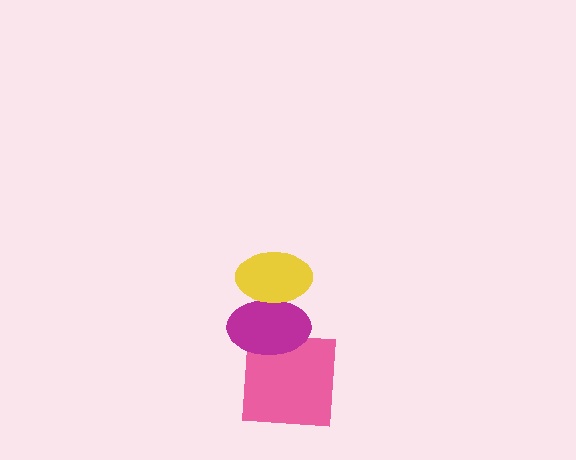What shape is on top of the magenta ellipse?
The yellow ellipse is on top of the magenta ellipse.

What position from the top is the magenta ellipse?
The magenta ellipse is 2nd from the top.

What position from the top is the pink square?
The pink square is 3rd from the top.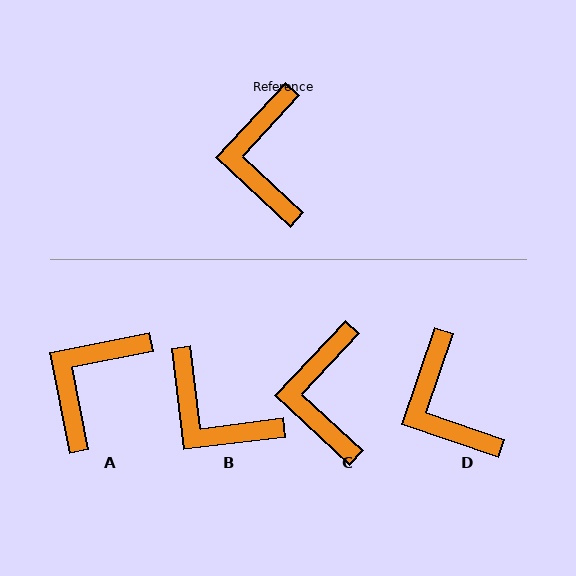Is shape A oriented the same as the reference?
No, it is off by about 36 degrees.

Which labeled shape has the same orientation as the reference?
C.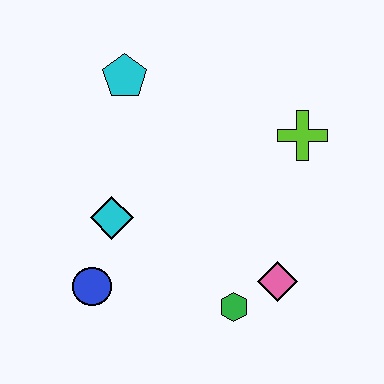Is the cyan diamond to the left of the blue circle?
No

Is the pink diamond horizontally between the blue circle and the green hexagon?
No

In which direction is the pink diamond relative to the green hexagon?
The pink diamond is to the right of the green hexagon.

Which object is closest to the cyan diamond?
The blue circle is closest to the cyan diamond.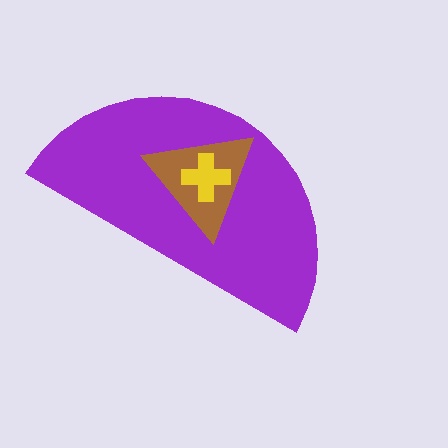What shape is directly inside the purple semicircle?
The brown triangle.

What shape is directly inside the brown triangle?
The yellow cross.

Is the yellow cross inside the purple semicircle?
Yes.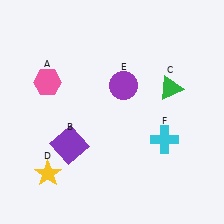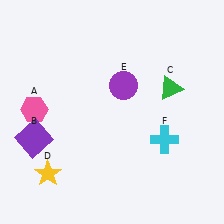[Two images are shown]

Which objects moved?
The objects that moved are: the pink hexagon (A), the purple square (B).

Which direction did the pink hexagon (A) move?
The pink hexagon (A) moved down.